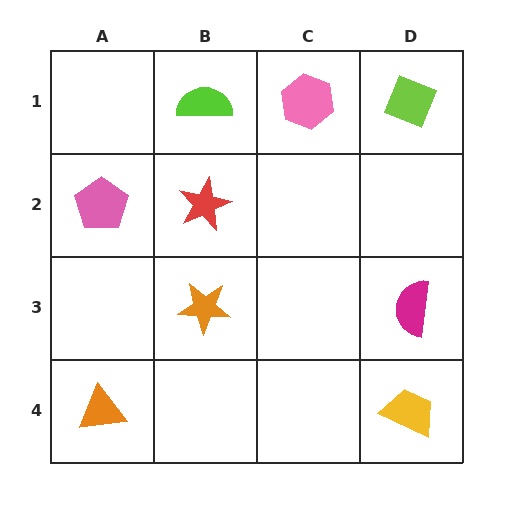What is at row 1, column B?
A lime semicircle.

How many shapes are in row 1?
3 shapes.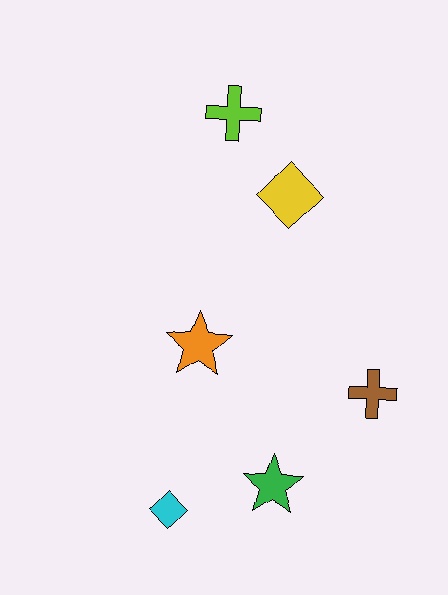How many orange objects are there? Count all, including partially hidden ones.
There is 1 orange object.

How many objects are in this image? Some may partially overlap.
There are 6 objects.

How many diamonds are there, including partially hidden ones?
There are 2 diamonds.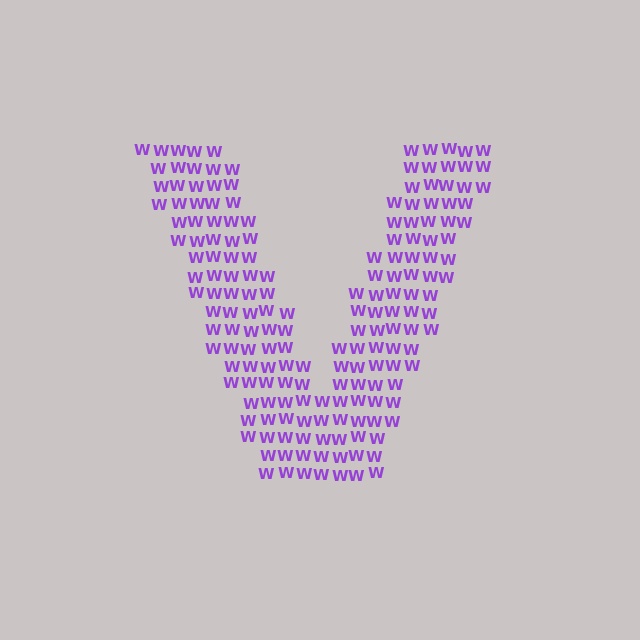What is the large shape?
The large shape is the letter V.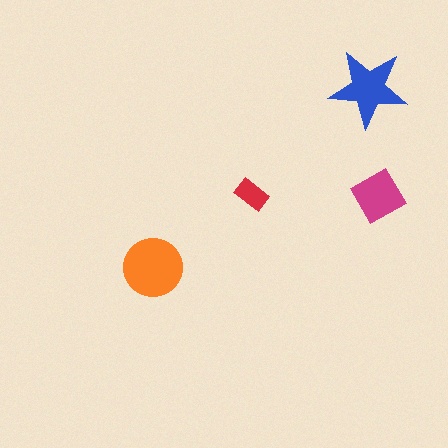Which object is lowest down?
The orange circle is bottommost.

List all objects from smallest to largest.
The red rectangle, the magenta square, the blue star, the orange circle.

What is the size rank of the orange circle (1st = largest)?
1st.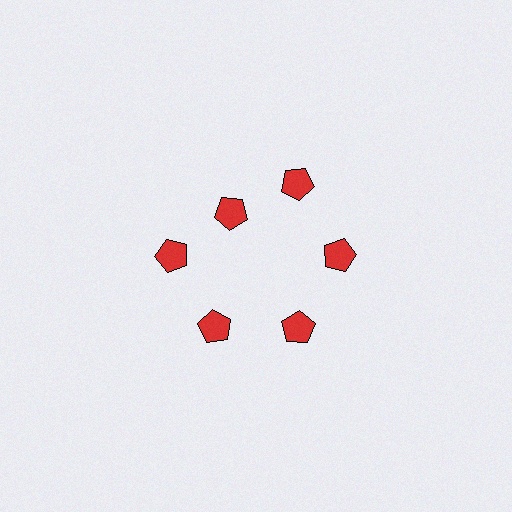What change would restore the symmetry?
The symmetry would be restored by moving it outward, back onto the ring so that all 6 pentagons sit at equal angles and equal distance from the center.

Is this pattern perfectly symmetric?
No. The 6 red pentagons are arranged in a ring, but one element near the 11 o'clock position is pulled inward toward the center, breaking the 6-fold rotational symmetry.